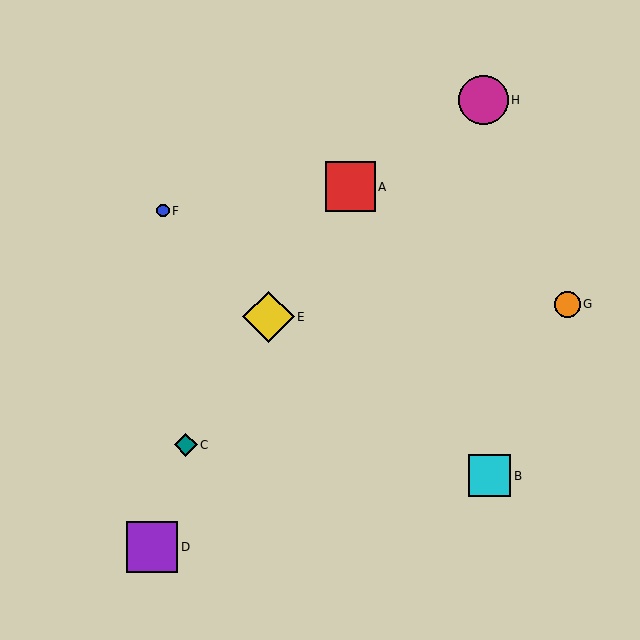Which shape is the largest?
The purple square (labeled D) is the largest.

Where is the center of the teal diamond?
The center of the teal diamond is at (186, 445).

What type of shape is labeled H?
Shape H is a magenta circle.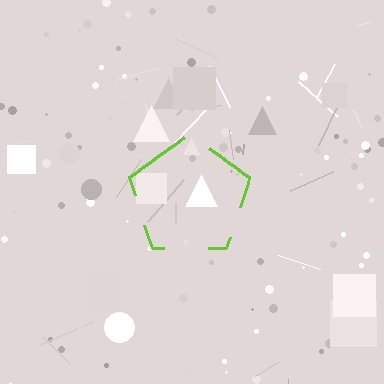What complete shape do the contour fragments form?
The contour fragments form a pentagon.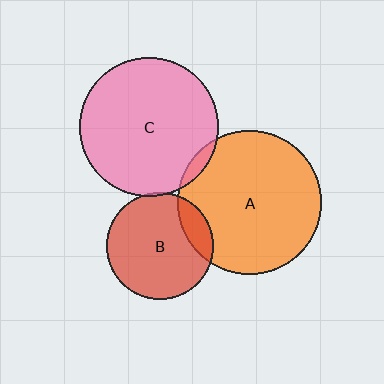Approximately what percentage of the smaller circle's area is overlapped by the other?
Approximately 5%.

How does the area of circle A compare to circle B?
Approximately 1.8 times.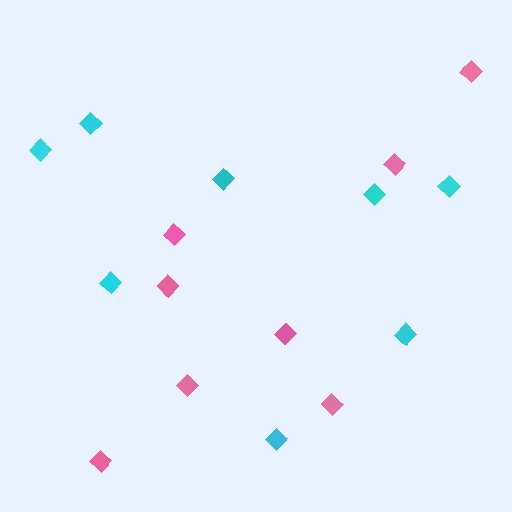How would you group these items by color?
There are 2 groups: one group of cyan diamonds (8) and one group of pink diamonds (8).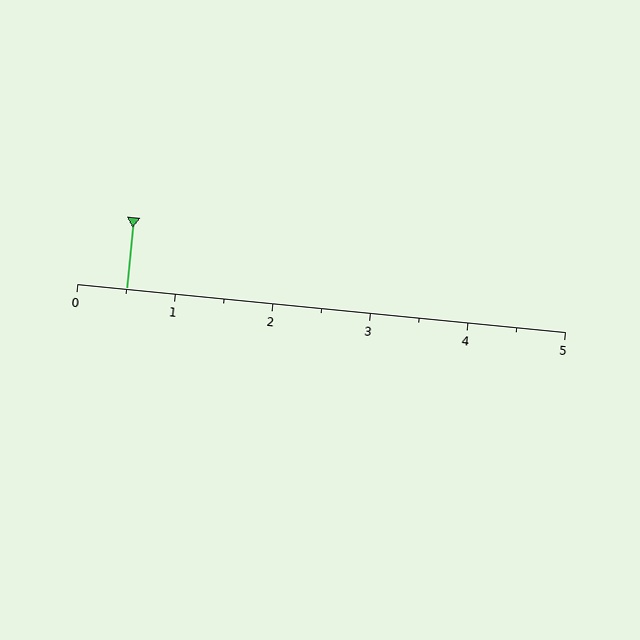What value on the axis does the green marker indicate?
The marker indicates approximately 0.5.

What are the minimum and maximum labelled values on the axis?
The axis runs from 0 to 5.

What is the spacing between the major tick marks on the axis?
The major ticks are spaced 1 apart.